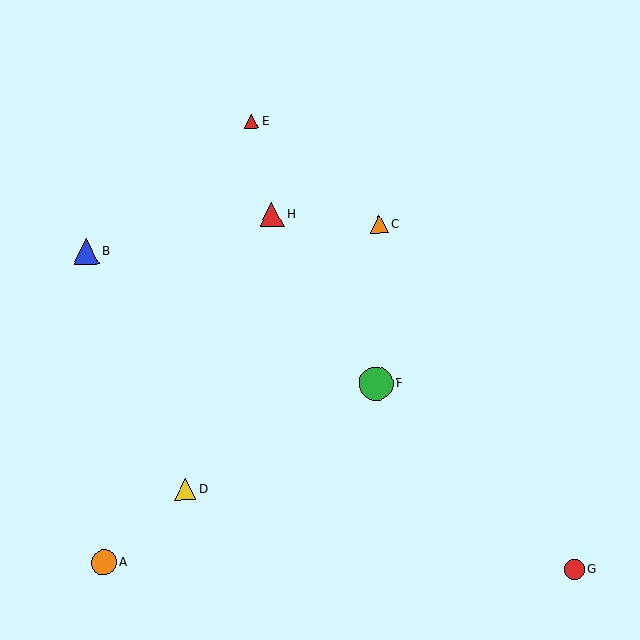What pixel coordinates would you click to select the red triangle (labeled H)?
Click at (272, 215) to select the red triangle H.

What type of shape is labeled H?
Shape H is a red triangle.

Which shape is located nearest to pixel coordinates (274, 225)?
The red triangle (labeled H) at (272, 215) is nearest to that location.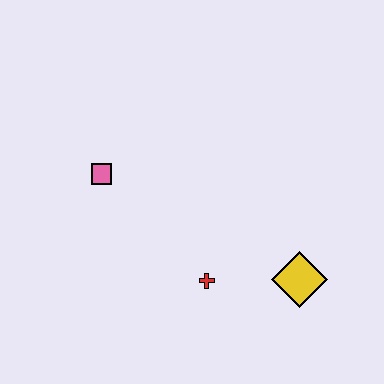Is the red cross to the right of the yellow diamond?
No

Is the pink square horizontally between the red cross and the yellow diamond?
No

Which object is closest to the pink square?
The red cross is closest to the pink square.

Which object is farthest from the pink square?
The yellow diamond is farthest from the pink square.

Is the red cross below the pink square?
Yes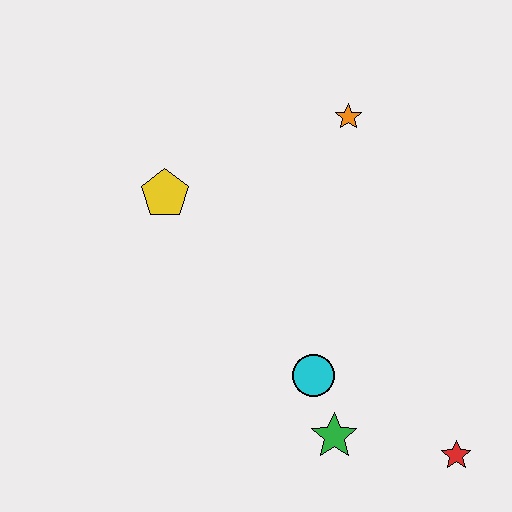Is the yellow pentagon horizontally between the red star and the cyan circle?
No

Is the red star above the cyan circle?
No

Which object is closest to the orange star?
The yellow pentagon is closest to the orange star.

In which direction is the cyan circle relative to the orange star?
The cyan circle is below the orange star.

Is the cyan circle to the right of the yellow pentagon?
Yes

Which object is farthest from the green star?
The orange star is farthest from the green star.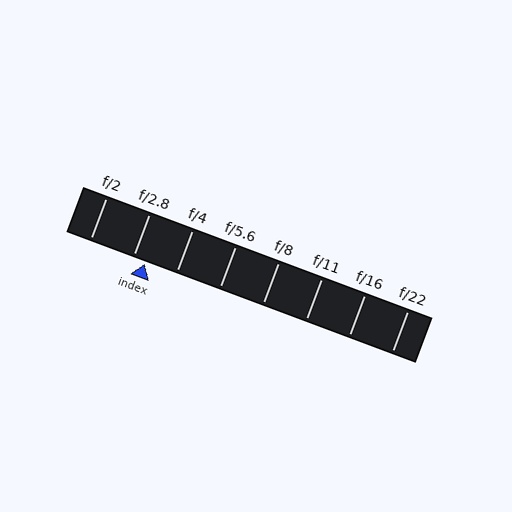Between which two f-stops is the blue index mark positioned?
The index mark is between f/2.8 and f/4.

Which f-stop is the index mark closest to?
The index mark is closest to f/2.8.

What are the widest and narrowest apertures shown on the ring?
The widest aperture shown is f/2 and the narrowest is f/22.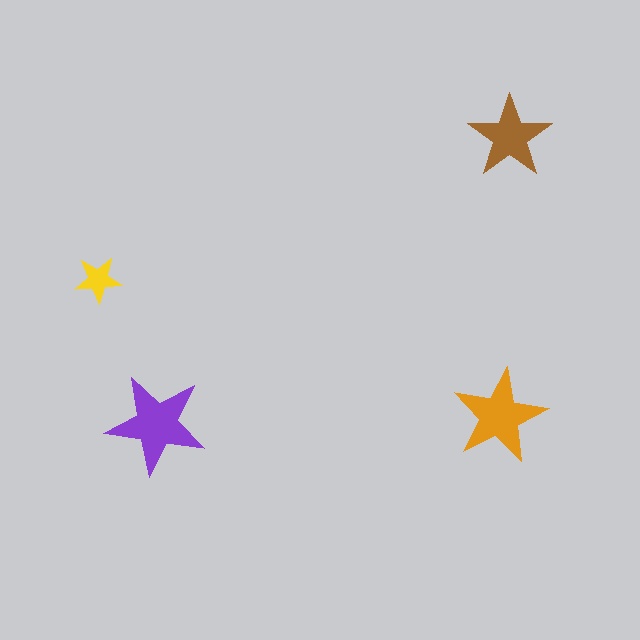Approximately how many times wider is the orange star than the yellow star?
About 2 times wider.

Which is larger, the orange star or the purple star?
The purple one.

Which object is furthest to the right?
The brown star is rightmost.